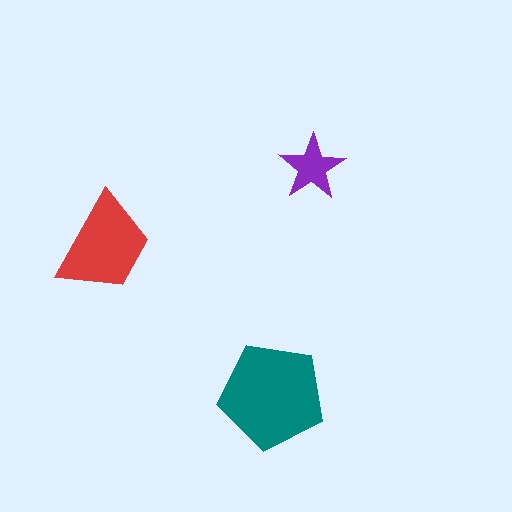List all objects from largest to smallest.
The teal pentagon, the red trapezoid, the purple star.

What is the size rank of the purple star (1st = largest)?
3rd.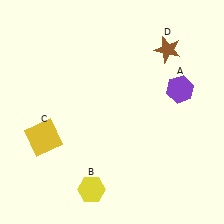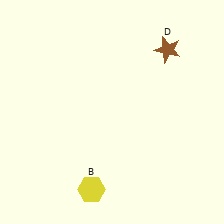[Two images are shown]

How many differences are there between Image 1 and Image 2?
There are 2 differences between the two images.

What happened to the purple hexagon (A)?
The purple hexagon (A) was removed in Image 2. It was in the top-right area of Image 1.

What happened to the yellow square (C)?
The yellow square (C) was removed in Image 2. It was in the bottom-left area of Image 1.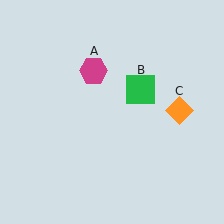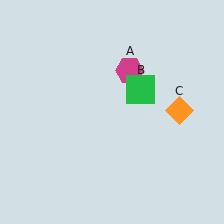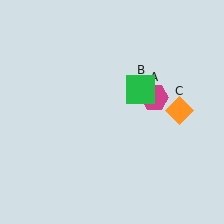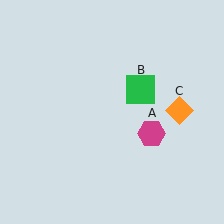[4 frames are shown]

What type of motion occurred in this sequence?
The magenta hexagon (object A) rotated clockwise around the center of the scene.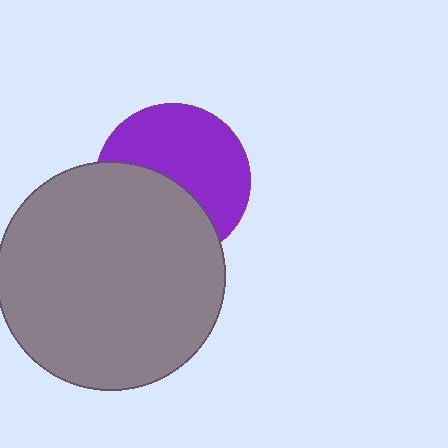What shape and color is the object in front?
The object in front is a gray circle.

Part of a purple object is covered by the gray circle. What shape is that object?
It is a circle.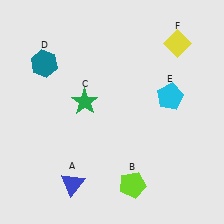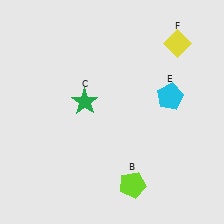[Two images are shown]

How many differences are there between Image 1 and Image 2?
There are 2 differences between the two images.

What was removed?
The teal hexagon (D), the blue triangle (A) were removed in Image 2.